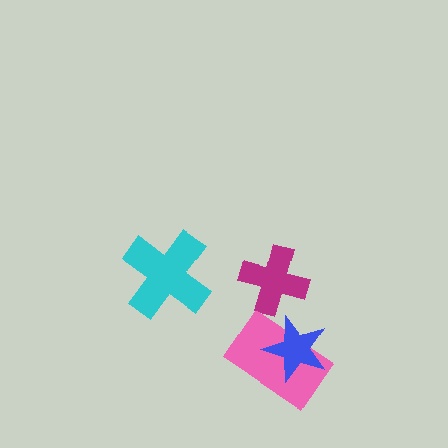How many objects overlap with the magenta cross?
0 objects overlap with the magenta cross.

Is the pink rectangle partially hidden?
Yes, it is partially covered by another shape.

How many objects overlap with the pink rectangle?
1 object overlaps with the pink rectangle.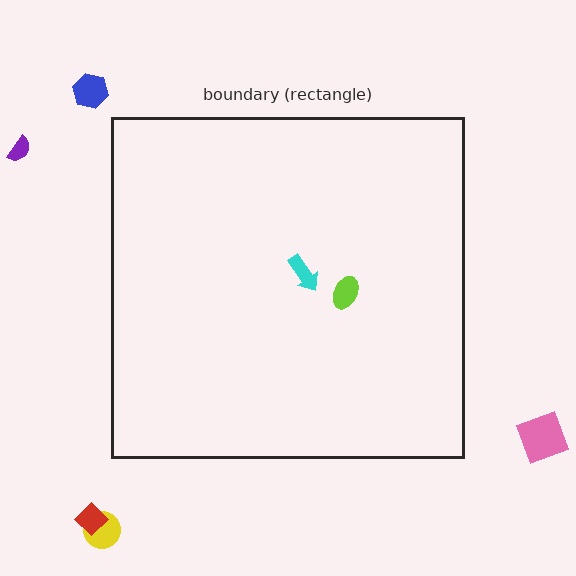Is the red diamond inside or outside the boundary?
Outside.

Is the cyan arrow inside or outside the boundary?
Inside.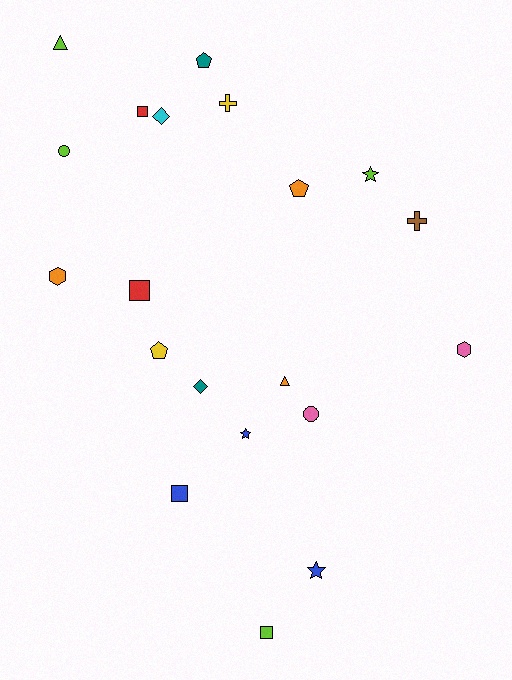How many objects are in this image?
There are 20 objects.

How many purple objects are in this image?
There are no purple objects.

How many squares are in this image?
There are 4 squares.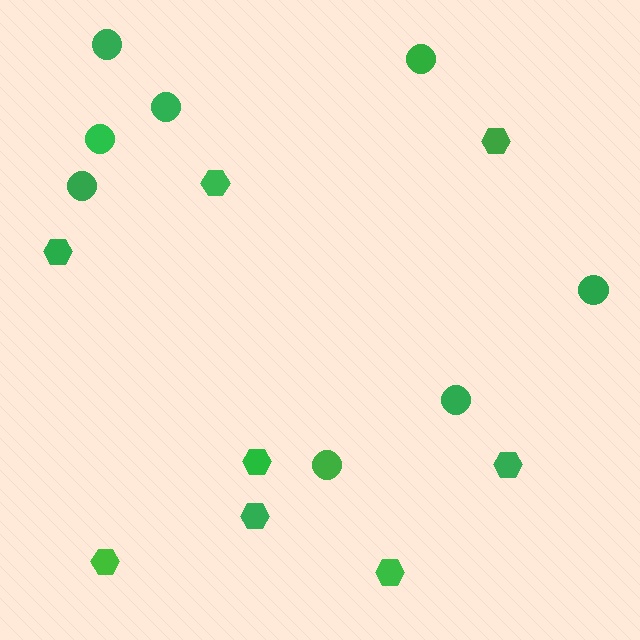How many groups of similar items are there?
There are 2 groups: one group of circles (8) and one group of hexagons (8).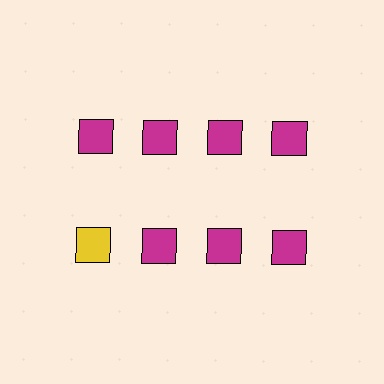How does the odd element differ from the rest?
It has a different color: yellow instead of magenta.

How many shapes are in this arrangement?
There are 8 shapes arranged in a grid pattern.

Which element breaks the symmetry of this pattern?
The yellow square in the second row, leftmost column breaks the symmetry. All other shapes are magenta squares.